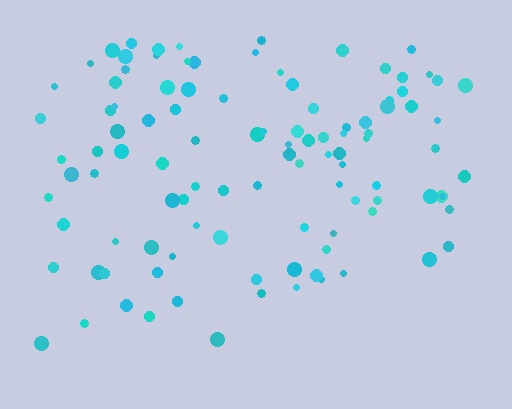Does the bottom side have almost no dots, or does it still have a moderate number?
Still a moderate number, just noticeably fewer than the top.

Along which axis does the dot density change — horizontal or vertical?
Vertical.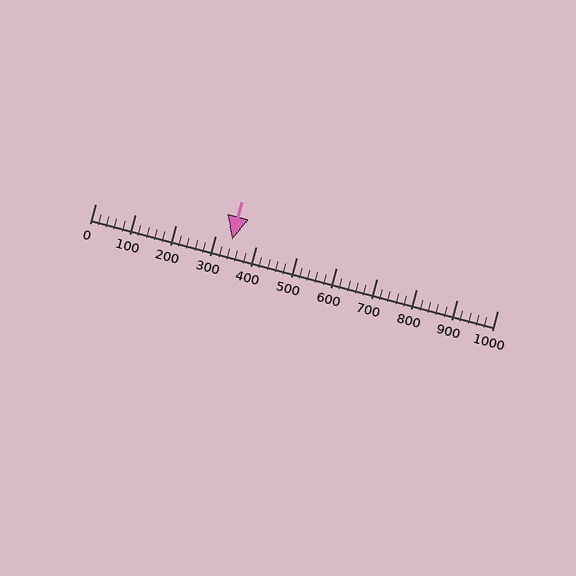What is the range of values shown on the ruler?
The ruler shows values from 0 to 1000.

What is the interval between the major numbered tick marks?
The major tick marks are spaced 100 units apart.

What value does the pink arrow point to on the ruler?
The pink arrow points to approximately 340.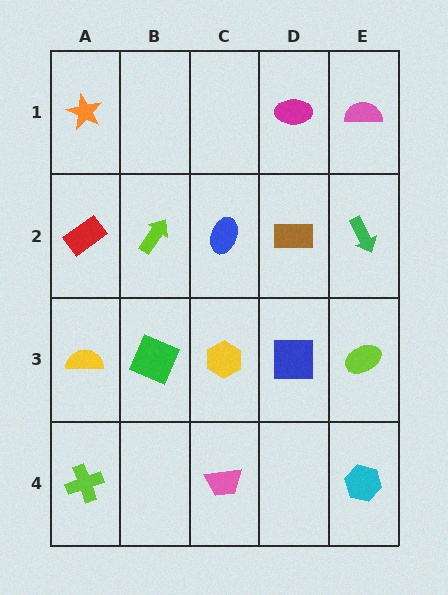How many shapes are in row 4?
3 shapes.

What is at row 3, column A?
A yellow semicircle.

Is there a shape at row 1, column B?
No, that cell is empty.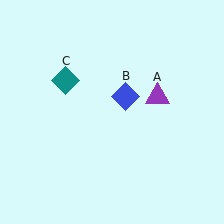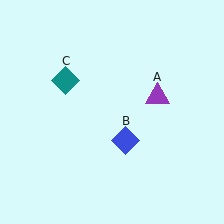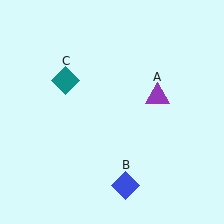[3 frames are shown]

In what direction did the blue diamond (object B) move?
The blue diamond (object B) moved down.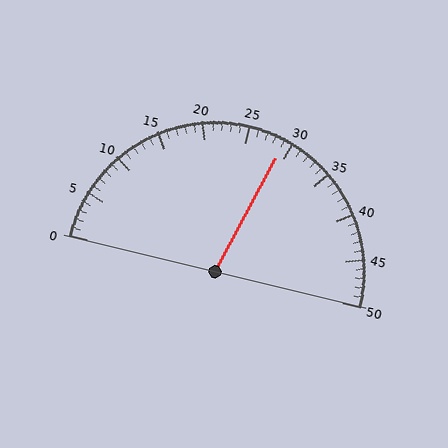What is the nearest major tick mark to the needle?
The nearest major tick mark is 30.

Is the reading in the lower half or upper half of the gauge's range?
The reading is in the upper half of the range (0 to 50).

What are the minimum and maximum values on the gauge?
The gauge ranges from 0 to 50.